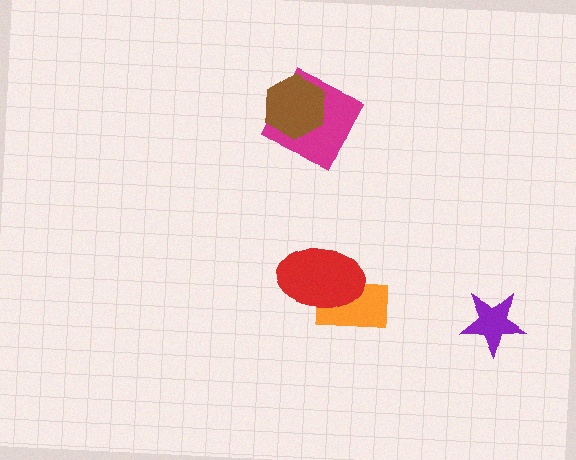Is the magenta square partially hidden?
Yes, it is partially covered by another shape.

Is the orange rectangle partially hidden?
Yes, it is partially covered by another shape.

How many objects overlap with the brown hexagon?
1 object overlaps with the brown hexagon.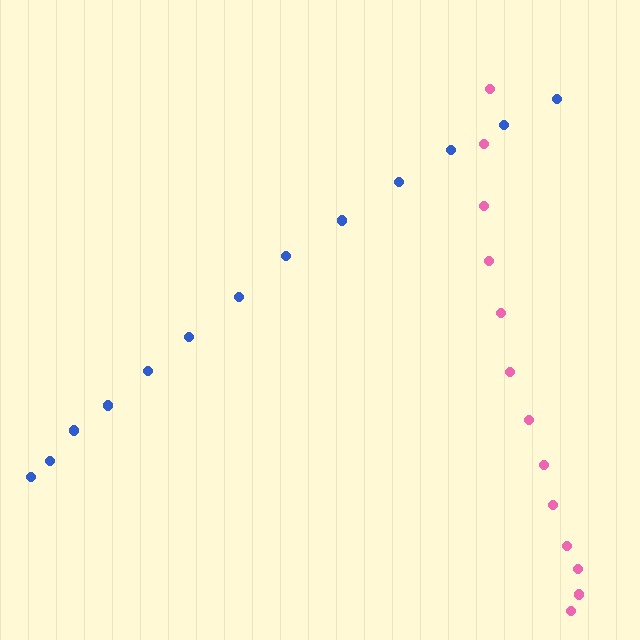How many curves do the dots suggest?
There are 2 distinct paths.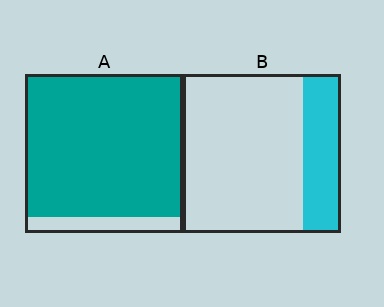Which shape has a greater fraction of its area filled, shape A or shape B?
Shape A.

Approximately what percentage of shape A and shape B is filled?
A is approximately 90% and B is approximately 25%.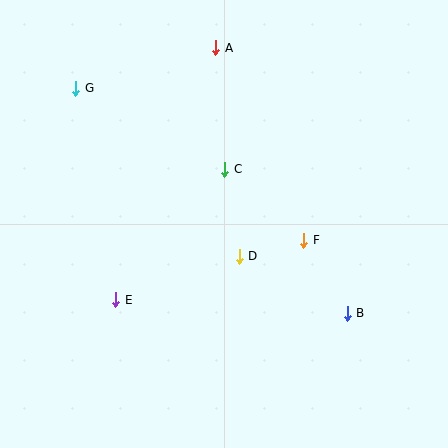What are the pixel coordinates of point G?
Point G is at (76, 88).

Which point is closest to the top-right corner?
Point A is closest to the top-right corner.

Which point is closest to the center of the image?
Point D at (239, 256) is closest to the center.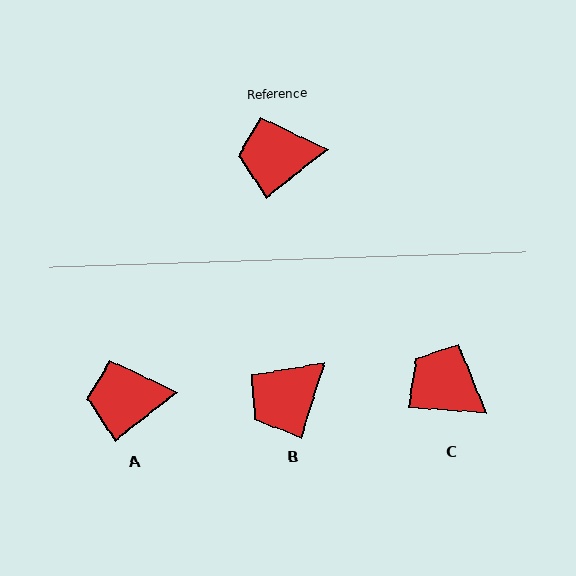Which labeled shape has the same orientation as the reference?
A.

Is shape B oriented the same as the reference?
No, it is off by about 34 degrees.